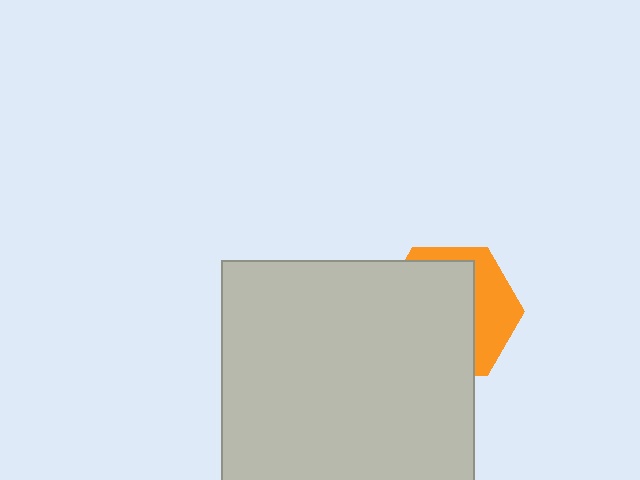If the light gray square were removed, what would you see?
You would see the complete orange hexagon.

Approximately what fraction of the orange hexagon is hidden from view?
Roughly 67% of the orange hexagon is hidden behind the light gray square.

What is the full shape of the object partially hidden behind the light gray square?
The partially hidden object is an orange hexagon.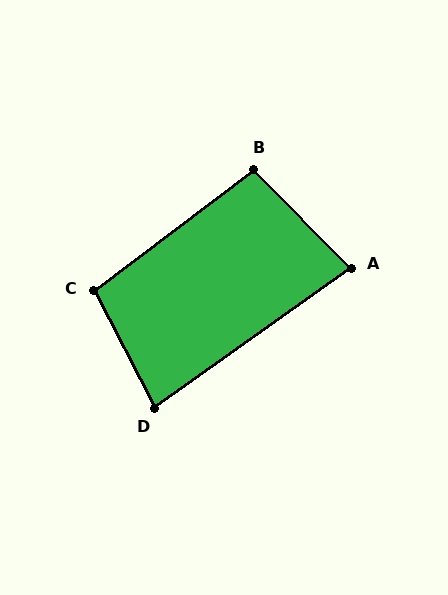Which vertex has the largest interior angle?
C, at approximately 99 degrees.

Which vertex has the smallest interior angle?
A, at approximately 81 degrees.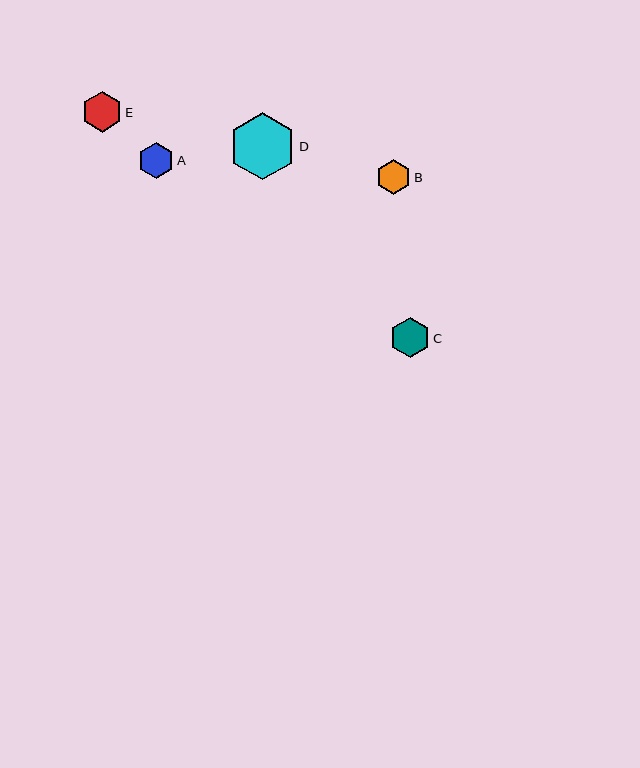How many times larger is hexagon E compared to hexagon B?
Hexagon E is approximately 1.2 times the size of hexagon B.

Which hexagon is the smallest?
Hexagon B is the smallest with a size of approximately 34 pixels.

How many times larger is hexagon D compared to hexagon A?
Hexagon D is approximately 1.9 times the size of hexagon A.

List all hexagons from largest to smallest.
From largest to smallest: D, E, C, A, B.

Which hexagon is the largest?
Hexagon D is the largest with a size of approximately 67 pixels.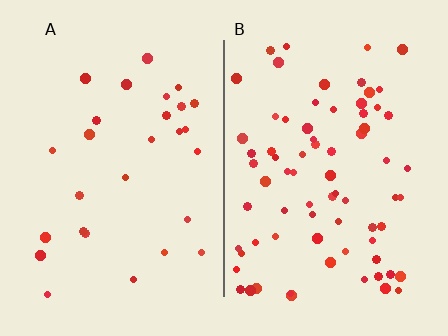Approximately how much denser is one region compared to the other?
Approximately 2.6× — region B over region A.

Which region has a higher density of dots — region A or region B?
B (the right).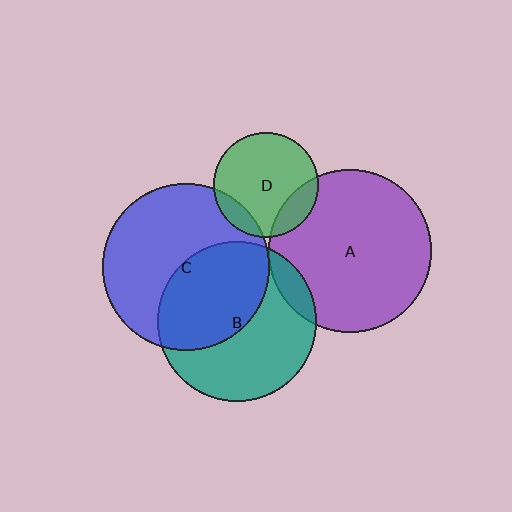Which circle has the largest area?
Circle C (blue).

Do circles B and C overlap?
Yes.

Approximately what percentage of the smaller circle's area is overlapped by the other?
Approximately 45%.